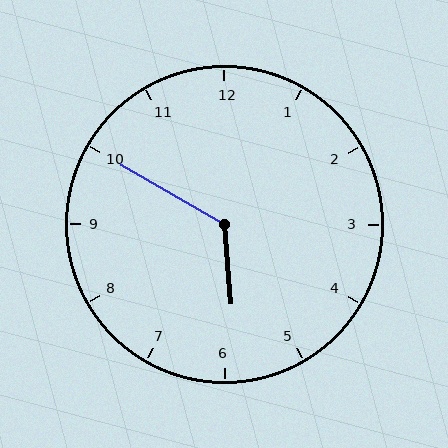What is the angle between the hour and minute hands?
Approximately 125 degrees.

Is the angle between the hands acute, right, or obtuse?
It is obtuse.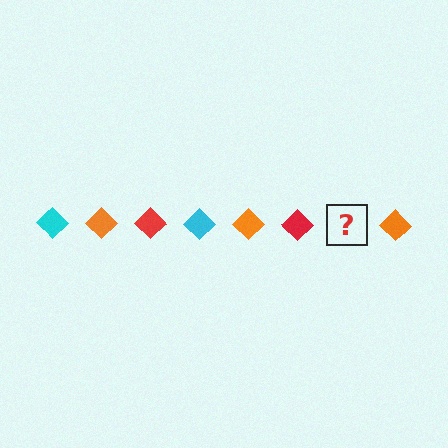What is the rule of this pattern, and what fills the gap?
The rule is that the pattern cycles through cyan, orange, red diamonds. The gap should be filled with a cyan diamond.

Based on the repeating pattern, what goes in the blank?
The blank should be a cyan diamond.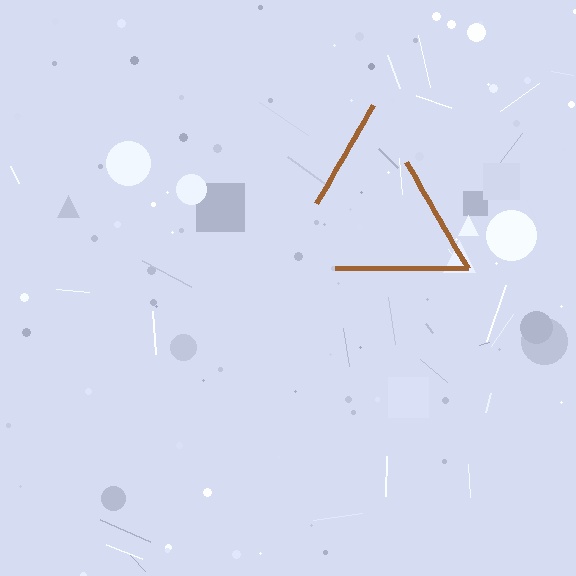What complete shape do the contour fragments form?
The contour fragments form a triangle.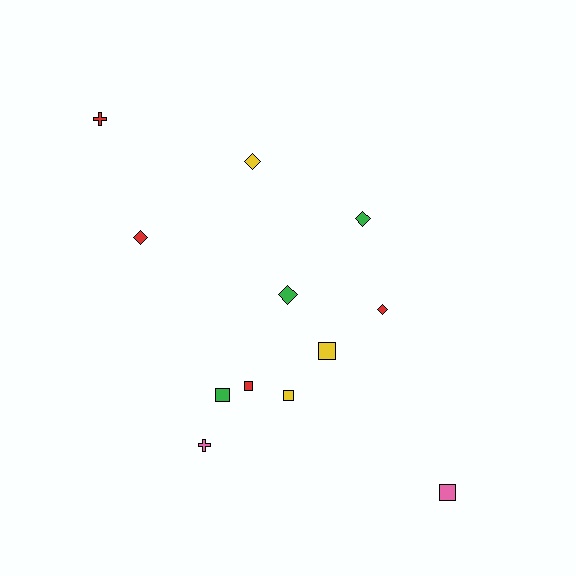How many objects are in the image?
There are 12 objects.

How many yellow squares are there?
There are 2 yellow squares.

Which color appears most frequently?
Red, with 4 objects.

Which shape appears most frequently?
Square, with 5 objects.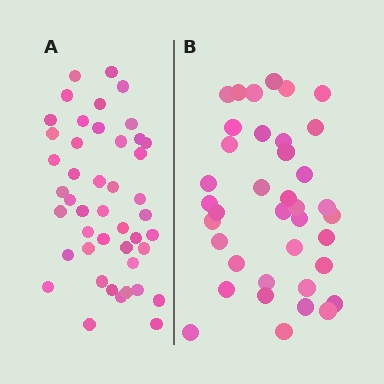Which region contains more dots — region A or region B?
Region A (the left region) has more dots.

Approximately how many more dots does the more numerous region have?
Region A has roughly 8 or so more dots than region B.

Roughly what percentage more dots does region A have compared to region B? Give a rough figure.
About 20% more.